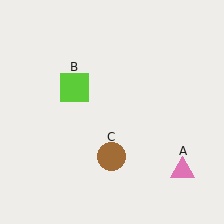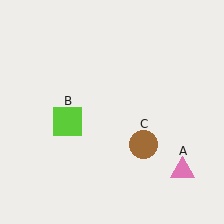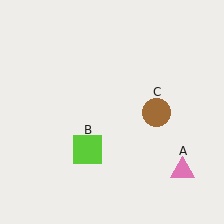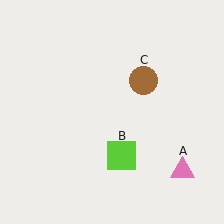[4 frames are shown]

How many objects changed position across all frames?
2 objects changed position: lime square (object B), brown circle (object C).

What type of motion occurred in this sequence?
The lime square (object B), brown circle (object C) rotated counterclockwise around the center of the scene.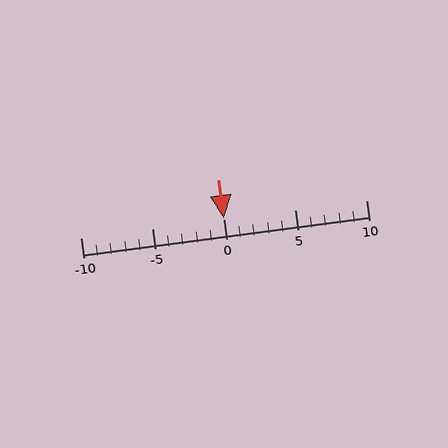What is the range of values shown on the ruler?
The ruler shows values from -10 to 10.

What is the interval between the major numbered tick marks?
The major tick marks are spaced 5 units apart.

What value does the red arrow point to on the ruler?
The red arrow points to approximately 0.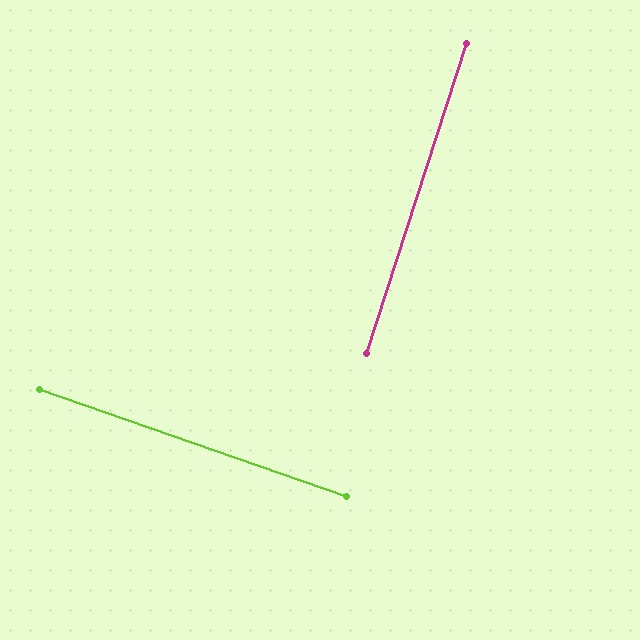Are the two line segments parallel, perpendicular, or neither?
Perpendicular — they meet at approximately 89°.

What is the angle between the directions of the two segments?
Approximately 89 degrees.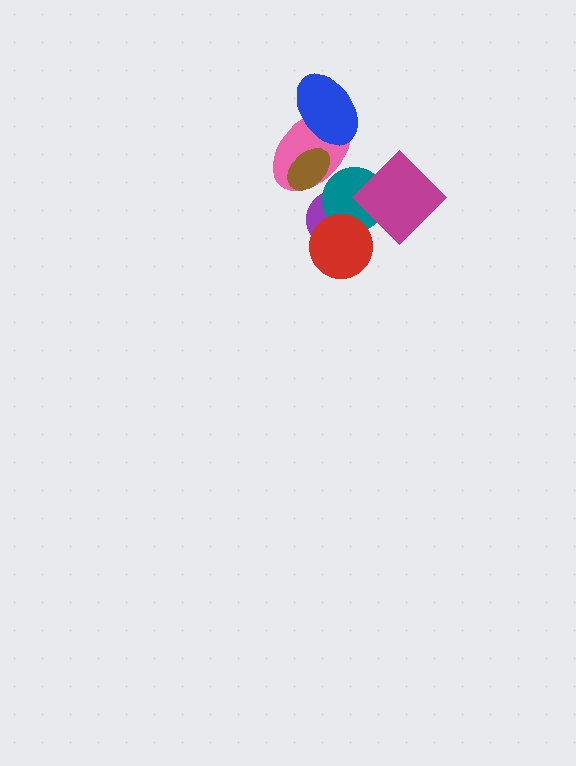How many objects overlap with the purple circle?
3 objects overlap with the purple circle.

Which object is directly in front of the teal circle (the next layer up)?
The pink ellipse is directly in front of the teal circle.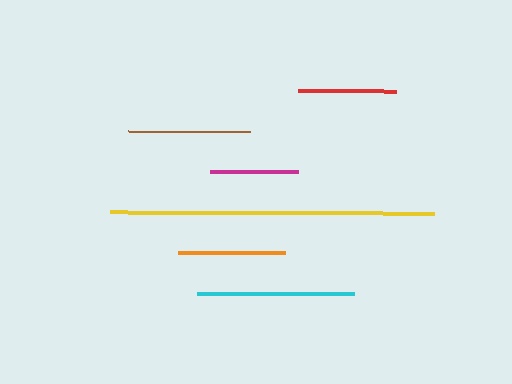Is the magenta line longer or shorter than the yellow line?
The yellow line is longer than the magenta line.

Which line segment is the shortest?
The magenta line is the shortest at approximately 88 pixels.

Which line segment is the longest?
The yellow line is the longest at approximately 325 pixels.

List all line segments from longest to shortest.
From longest to shortest: yellow, cyan, brown, orange, red, magenta.